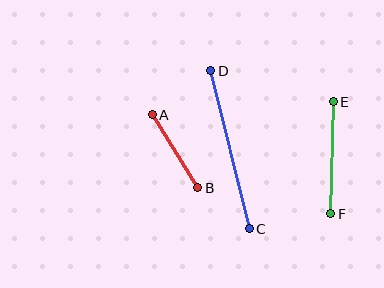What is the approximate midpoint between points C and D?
The midpoint is at approximately (230, 150) pixels.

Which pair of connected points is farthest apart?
Points C and D are farthest apart.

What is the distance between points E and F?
The distance is approximately 112 pixels.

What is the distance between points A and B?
The distance is approximately 86 pixels.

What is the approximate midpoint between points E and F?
The midpoint is at approximately (332, 158) pixels.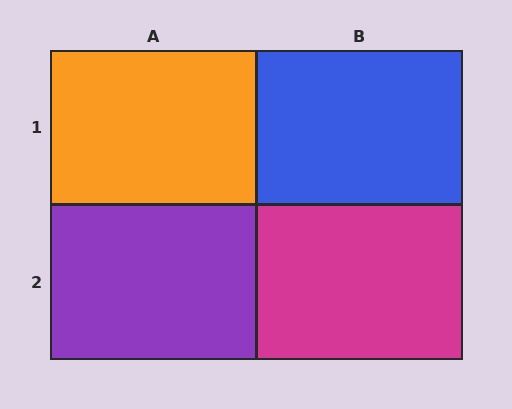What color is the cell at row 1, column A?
Orange.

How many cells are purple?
1 cell is purple.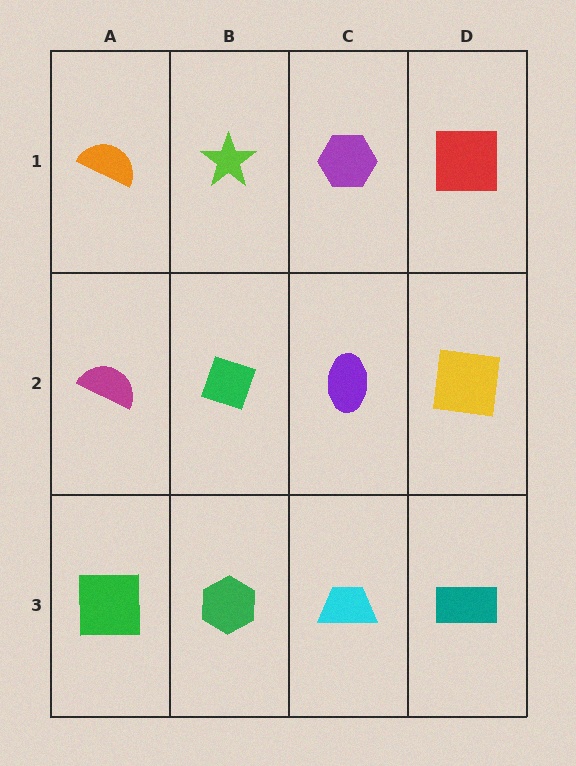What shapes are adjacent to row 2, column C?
A purple hexagon (row 1, column C), a cyan trapezoid (row 3, column C), a green diamond (row 2, column B), a yellow square (row 2, column D).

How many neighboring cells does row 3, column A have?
2.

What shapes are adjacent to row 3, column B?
A green diamond (row 2, column B), a green square (row 3, column A), a cyan trapezoid (row 3, column C).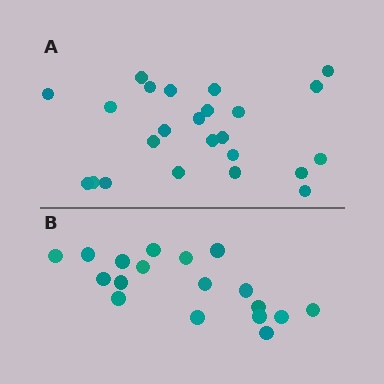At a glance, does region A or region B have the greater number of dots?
Region A (the top region) has more dots.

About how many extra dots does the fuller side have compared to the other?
Region A has about 6 more dots than region B.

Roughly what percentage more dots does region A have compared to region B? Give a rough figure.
About 35% more.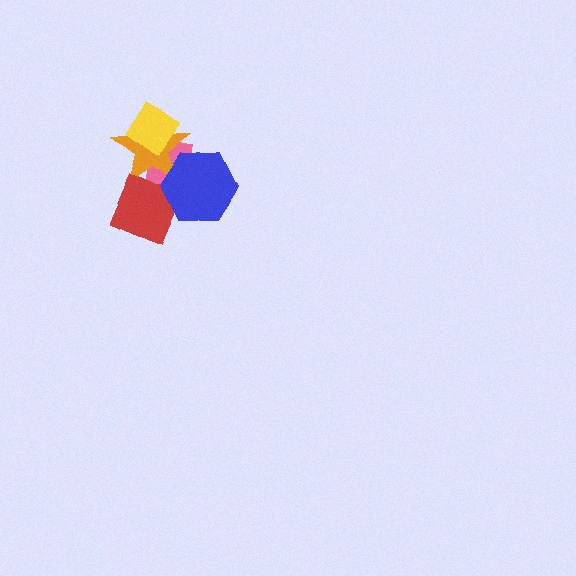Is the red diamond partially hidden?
Yes, it is partially covered by another shape.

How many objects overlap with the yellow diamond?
2 objects overlap with the yellow diamond.